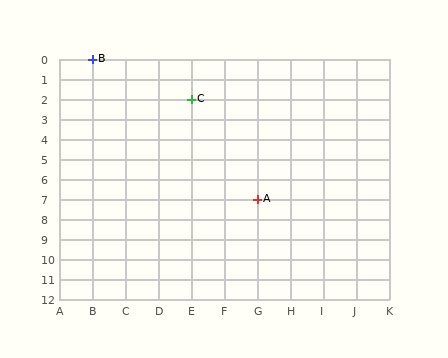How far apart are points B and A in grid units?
Points B and A are 5 columns and 7 rows apart (about 8.6 grid units diagonally).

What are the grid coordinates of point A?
Point A is at grid coordinates (G, 7).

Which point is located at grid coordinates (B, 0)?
Point B is at (B, 0).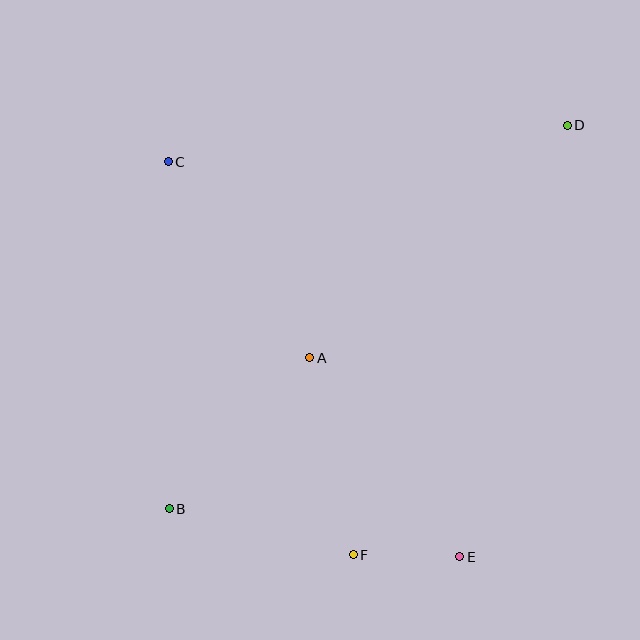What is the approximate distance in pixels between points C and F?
The distance between C and F is approximately 435 pixels.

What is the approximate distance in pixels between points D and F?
The distance between D and F is approximately 480 pixels.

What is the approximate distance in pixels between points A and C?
The distance between A and C is approximately 242 pixels.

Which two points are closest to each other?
Points E and F are closest to each other.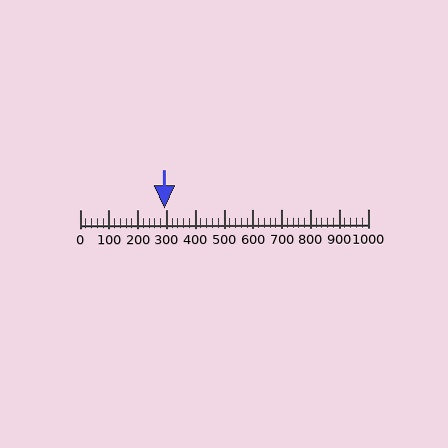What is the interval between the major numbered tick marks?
The major tick marks are spaced 100 units apart.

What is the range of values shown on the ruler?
The ruler shows values from 0 to 1000.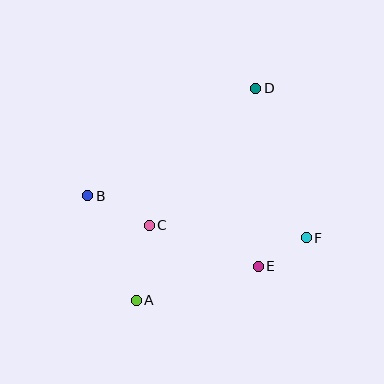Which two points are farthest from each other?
Points A and D are farthest from each other.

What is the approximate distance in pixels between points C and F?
The distance between C and F is approximately 158 pixels.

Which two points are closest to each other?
Points E and F are closest to each other.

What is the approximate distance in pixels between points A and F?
The distance between A and F is approximately 182 pixels.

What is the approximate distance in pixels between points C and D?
The distance between C and D is approximately 173 pixels.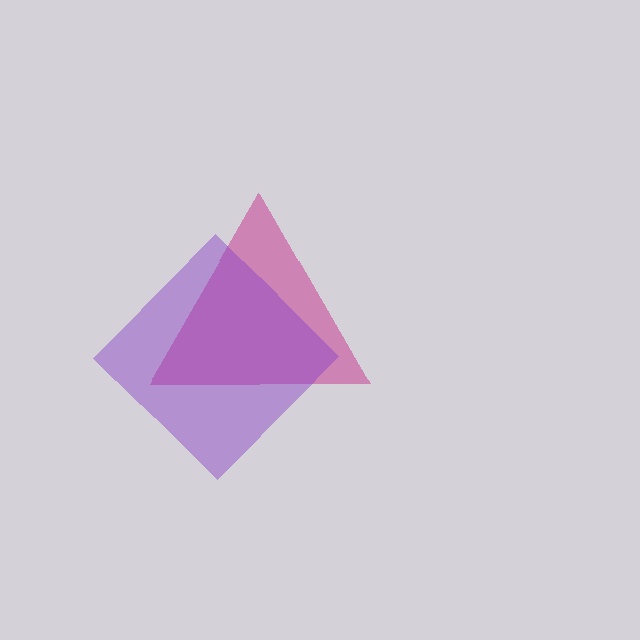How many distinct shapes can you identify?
There are 2 distinct shapes: a magenta triangle, a purple diamond.